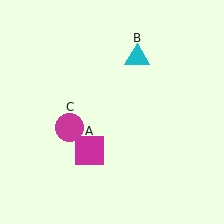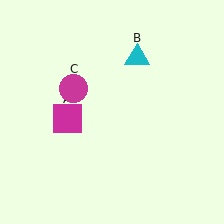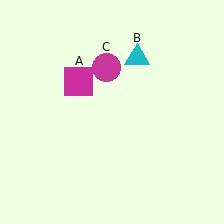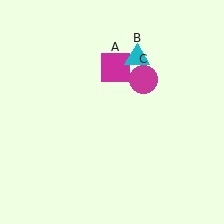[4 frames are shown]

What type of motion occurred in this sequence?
The magenta square (object A), magenta circle (object C) rotated clockwise around the center of the scene.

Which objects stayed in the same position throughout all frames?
Cyan triangle (object B) remained stationary.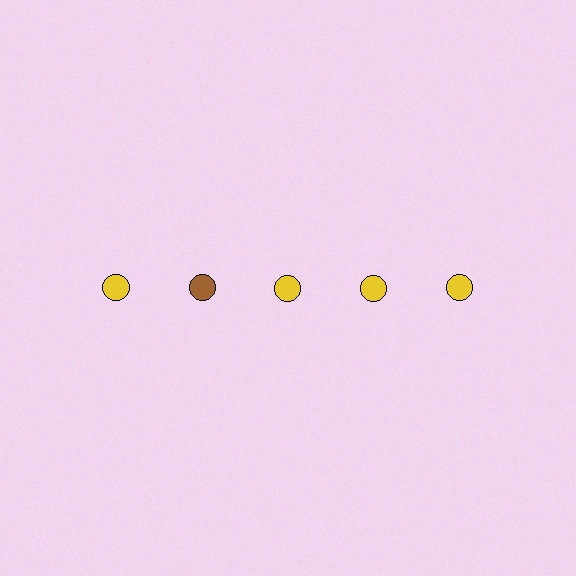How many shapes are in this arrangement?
There are 5 shapes arranged in a grid pattern.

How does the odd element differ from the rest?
It has a different color: brown instead of yellow.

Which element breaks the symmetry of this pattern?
The brown circle in the top row, second from left column breaks the symmetry. All other shapes are yellow circles.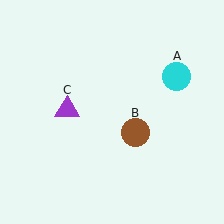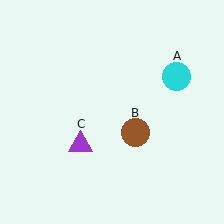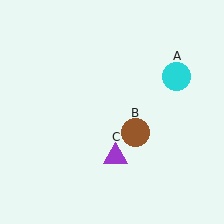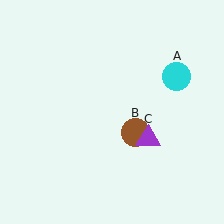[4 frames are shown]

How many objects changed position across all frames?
1 object changed position: purple triangle (object C).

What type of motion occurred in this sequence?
The purple triangle (object C) rotated counterclockwise around the center of the scene.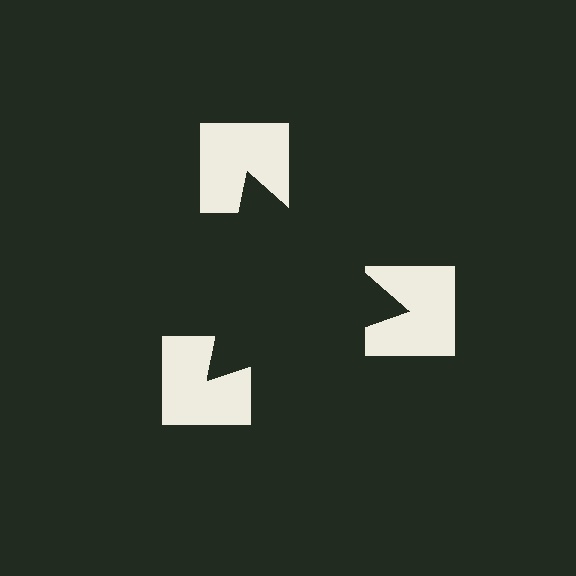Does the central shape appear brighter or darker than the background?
It typically appears slightly darker than the background, even though no actual brightness change is drawn.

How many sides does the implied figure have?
3 sides.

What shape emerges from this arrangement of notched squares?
An illusory triangle — its edges are inferred from the aligned wedge cuts in the notched squares, not physically drawn.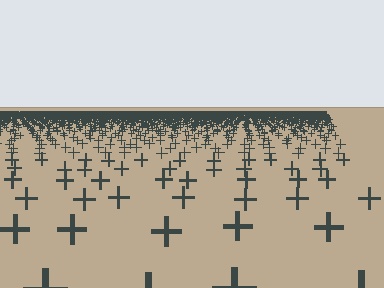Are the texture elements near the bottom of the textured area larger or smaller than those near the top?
Larger. Near the bottom, elements are closer to the viewer and appear at a bigger on-screen size.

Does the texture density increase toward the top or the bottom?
Density increases toward the top.